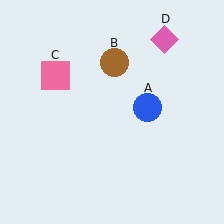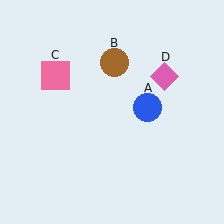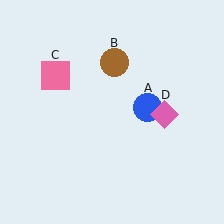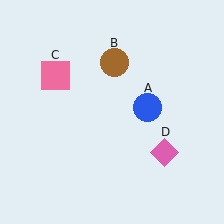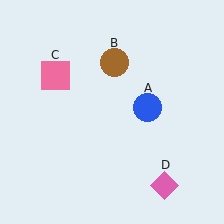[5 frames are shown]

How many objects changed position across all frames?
1 object changed position: pink diamond (object D).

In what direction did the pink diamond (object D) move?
The pink diamond (object D) moved down.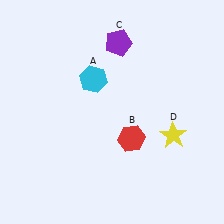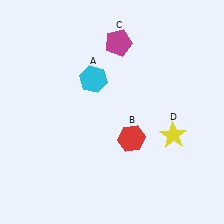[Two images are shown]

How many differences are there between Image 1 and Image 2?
There is 1 difference between the two images.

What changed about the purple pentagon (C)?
In Image 1, C is purple. In Image 2, it changed to magenta.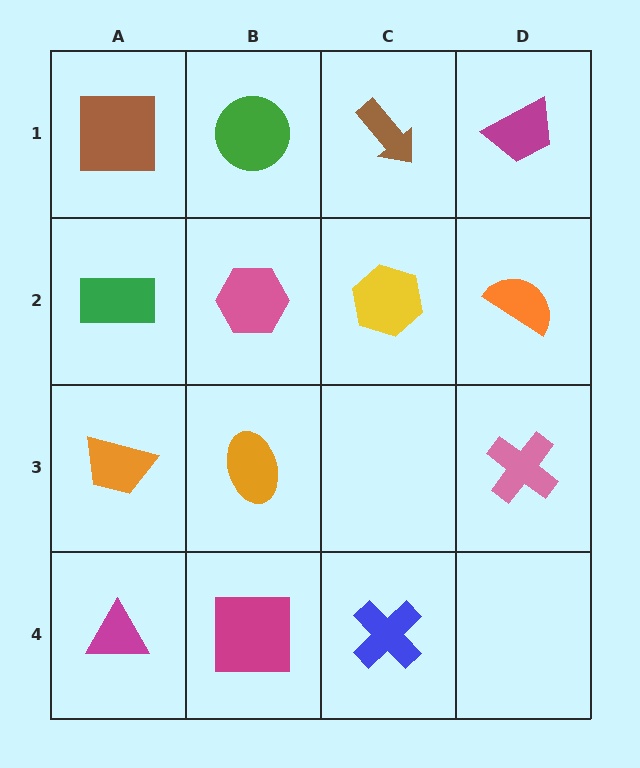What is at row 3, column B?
An orange ellipse.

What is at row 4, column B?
A magenta square.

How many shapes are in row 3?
3 shapes.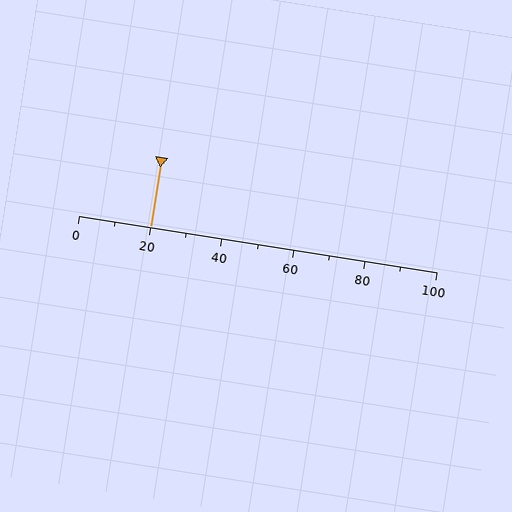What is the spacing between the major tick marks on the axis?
The major ticks are spaced 20 apart.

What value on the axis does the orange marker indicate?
The marker indicates approximately 20.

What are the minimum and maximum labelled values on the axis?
The axis runs from 0 to 100.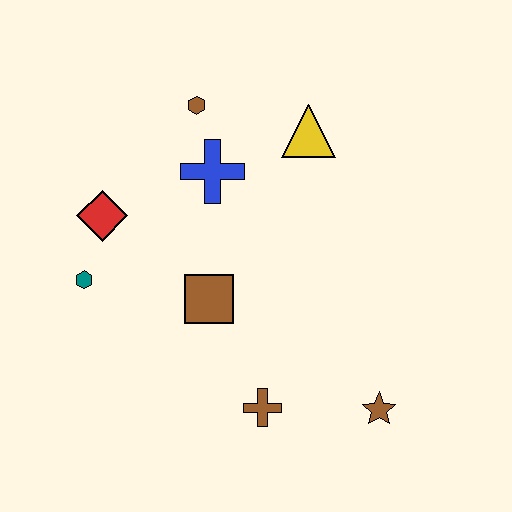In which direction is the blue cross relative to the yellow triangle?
The blue cross is to the left of the yellow triangle.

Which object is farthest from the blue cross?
The brown star is farthest from the blue cross.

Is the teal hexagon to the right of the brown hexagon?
No